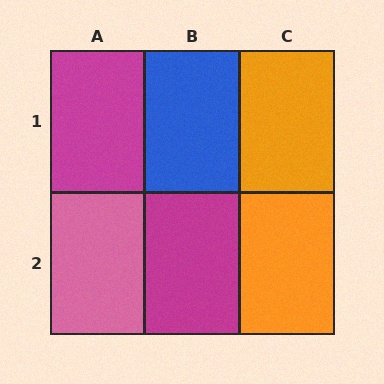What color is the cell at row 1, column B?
Blue.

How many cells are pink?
1 cell is pink.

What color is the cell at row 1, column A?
Magenta.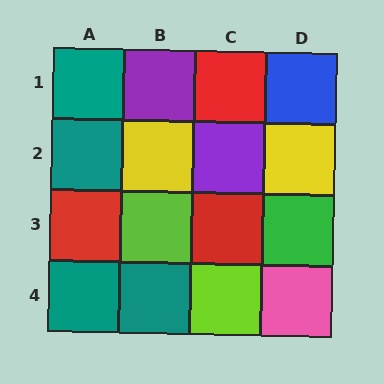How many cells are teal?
4 cells are teal.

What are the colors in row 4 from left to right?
Teal, teal, lime, pink.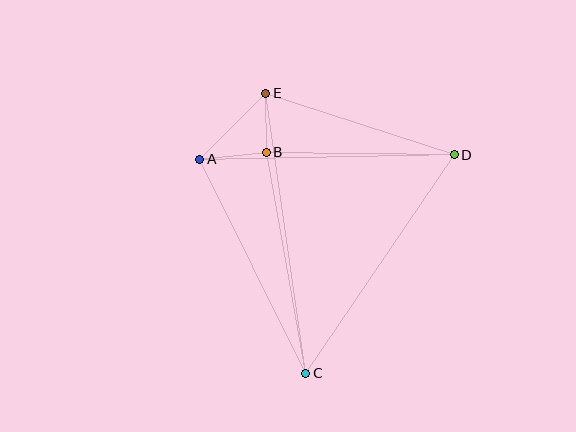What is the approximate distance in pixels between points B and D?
The distance between B and D is approximately 188 pixels.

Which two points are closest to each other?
Points B and E are closest to each other.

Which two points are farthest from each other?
Points C and E are farthest from each other.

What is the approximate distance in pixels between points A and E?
The distance between A and E is approximately 93 pixels.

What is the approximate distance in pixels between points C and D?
The distance between C and D is approximately 264 pixels.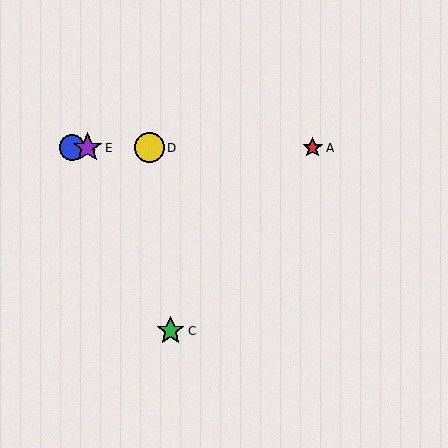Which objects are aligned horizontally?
Objects A, B, D, E are aligned horizontally.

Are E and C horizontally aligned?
No, E is at y≈148 and C is at y≈331.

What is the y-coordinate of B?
Object B is at y≈148.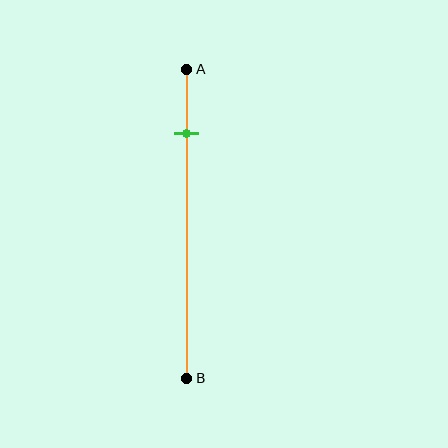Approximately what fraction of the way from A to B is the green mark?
The green mark is approximately 20% of the way from A to B.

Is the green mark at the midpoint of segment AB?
No, the mark is at about 20% from A, not at the 50% midpoint.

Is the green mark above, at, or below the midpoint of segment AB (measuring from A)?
The green mark is above the midpoint of segment AB.